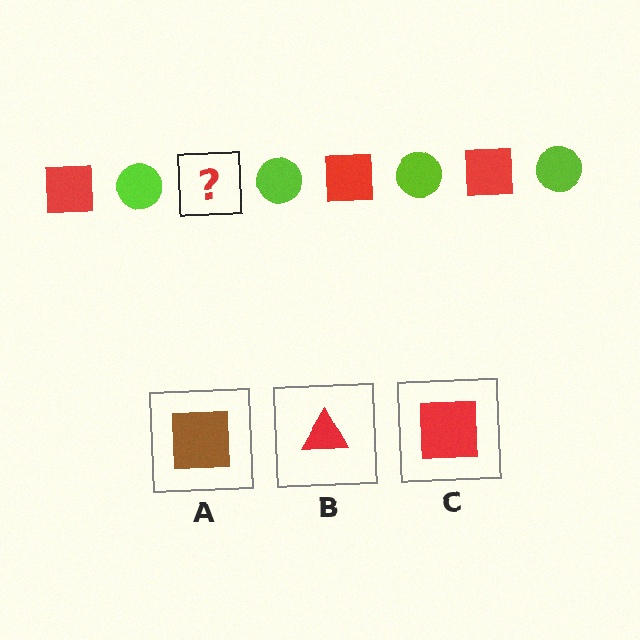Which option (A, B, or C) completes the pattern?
C.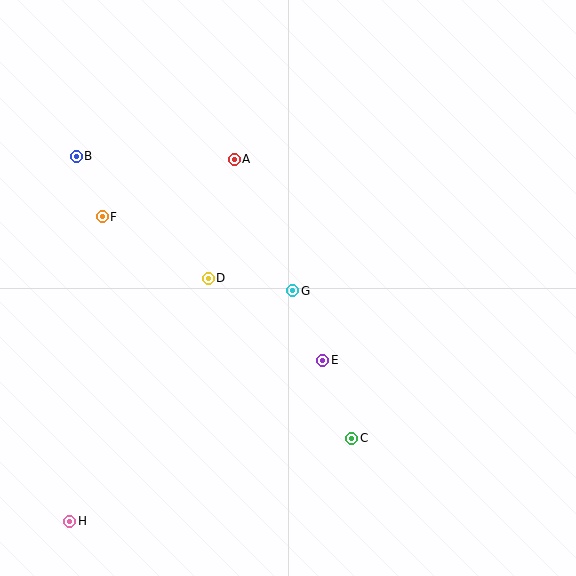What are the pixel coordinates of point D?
Point D is at (208, 278).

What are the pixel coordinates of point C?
Point C is at (352, 438).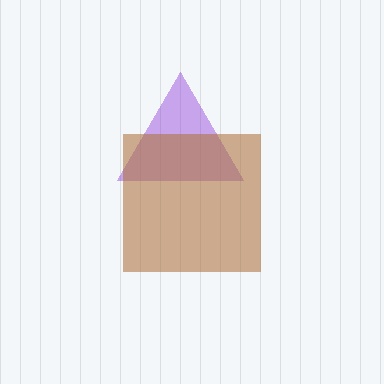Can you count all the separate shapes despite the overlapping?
Yes, there are 2 separate shapes.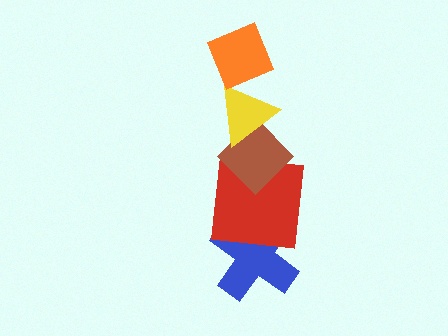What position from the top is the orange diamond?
The orange diamond is 1st from the top.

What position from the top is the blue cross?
The blue cross is 5th from the top.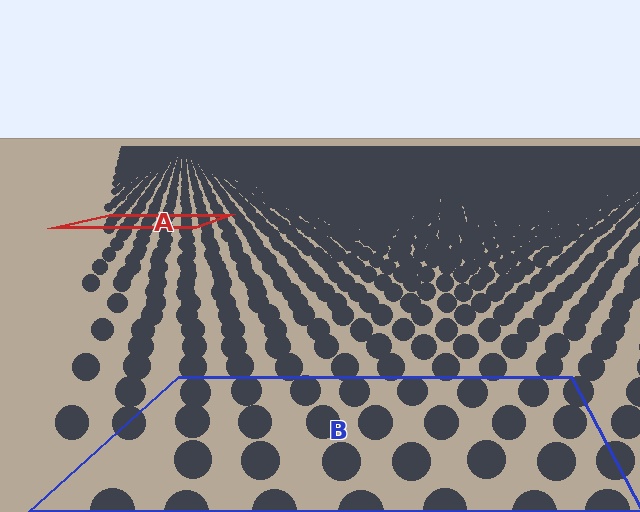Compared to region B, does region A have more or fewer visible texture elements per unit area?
Region A has more texture elements per unit area — they are packed more densely because it is farther away.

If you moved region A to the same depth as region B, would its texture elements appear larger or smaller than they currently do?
They would appear larger. At a closer depth, the same texture elements are projected at a bigger on-screen size.